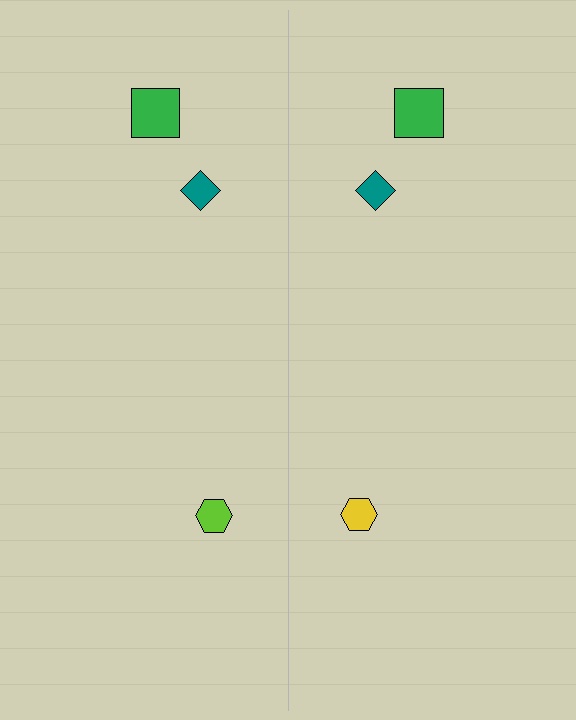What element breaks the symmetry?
The yellow hexagon on the right side breaks the symmetry — its mirror counterpart is lime.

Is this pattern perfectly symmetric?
No, the pattern is not perfectly symmetric. The yellow hexagon on the right side breaks the symmetry — its mirror counterpart is lime.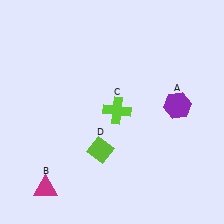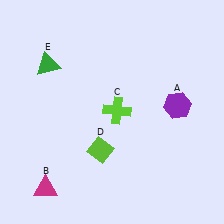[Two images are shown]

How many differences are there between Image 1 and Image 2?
There is 1 difference between the two images.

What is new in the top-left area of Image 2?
A green triangle (E) was added in the top-left area of Image 2.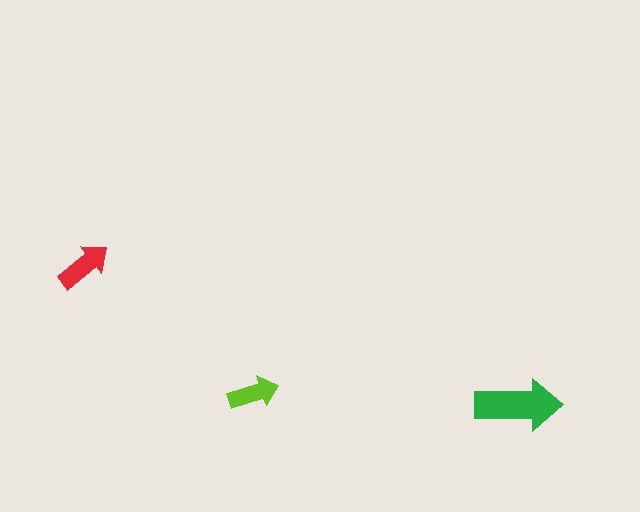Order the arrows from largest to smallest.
the green one, the red one, the lime one.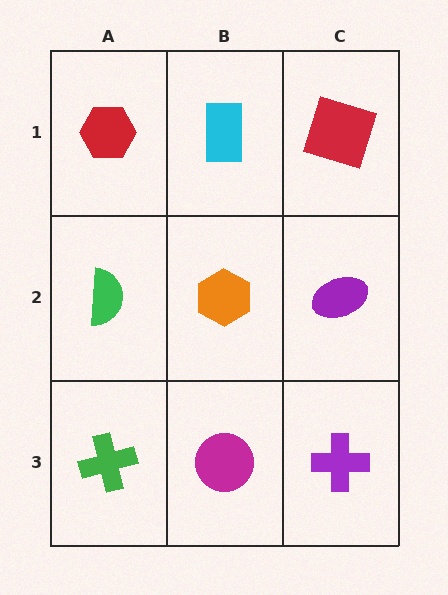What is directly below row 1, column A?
A green semicircle.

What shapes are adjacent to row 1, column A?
A green semicircle (row 2, column A), a cyan rectangle (row 1, column B).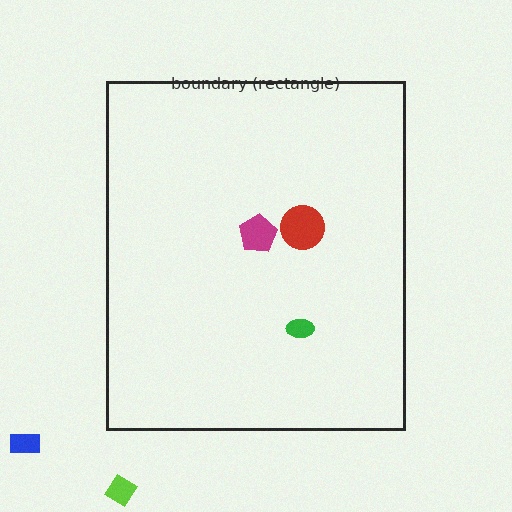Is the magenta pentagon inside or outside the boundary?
Inside.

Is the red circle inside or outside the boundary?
Inside.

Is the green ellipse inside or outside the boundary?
Inside.